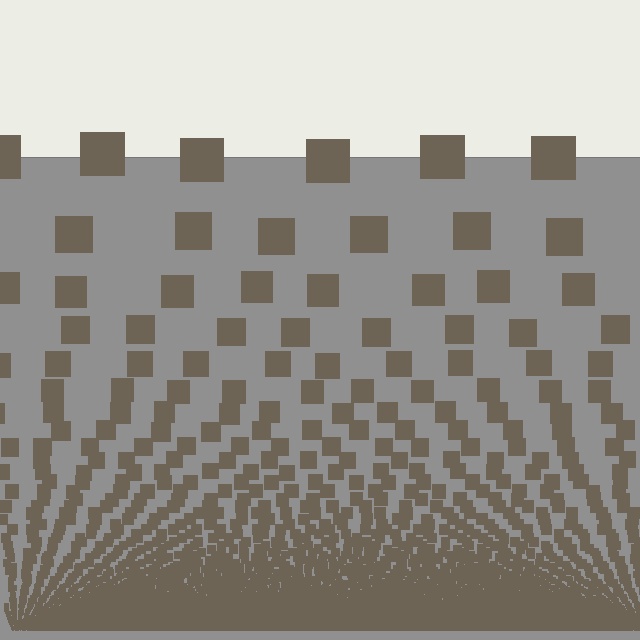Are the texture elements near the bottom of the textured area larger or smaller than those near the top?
Smaller. The gradient is inverted — elements near the bottom are smaller and denser.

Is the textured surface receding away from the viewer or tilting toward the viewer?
The surface appears to tilt toward the viewer. Texture elements get larger and sparser toward the top.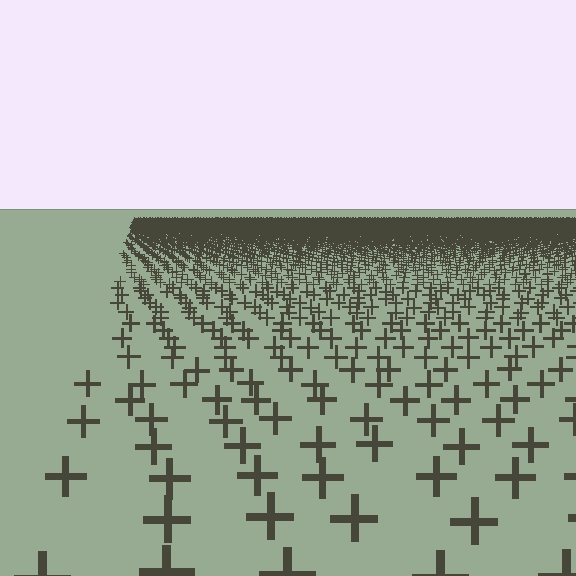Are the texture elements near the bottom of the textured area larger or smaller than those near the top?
Larger. Near the bottom, elements are closer to the viewer and appear at a bigger on-screen size.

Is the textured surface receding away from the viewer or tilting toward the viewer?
The surface is receding away from the viewer. Texture elements get smaller and denser toward the top.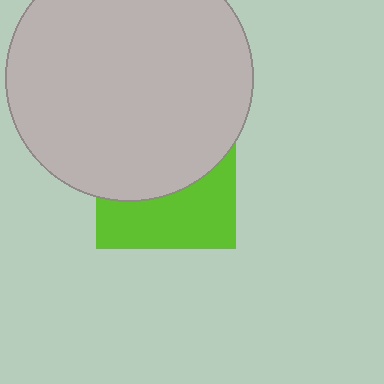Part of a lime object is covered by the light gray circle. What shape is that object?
It is a square.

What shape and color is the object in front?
The object in front is a light gray circle.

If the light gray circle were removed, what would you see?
You would see the complete lime square.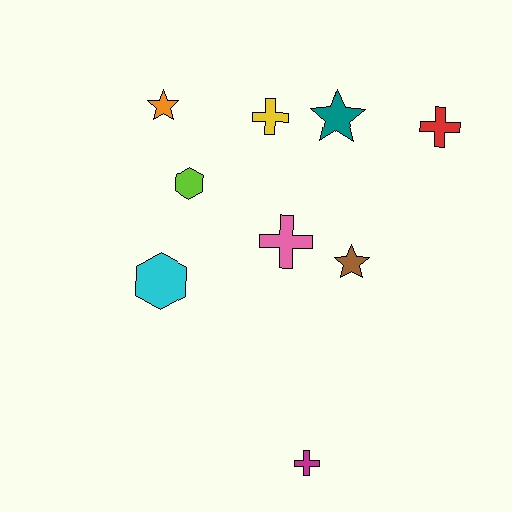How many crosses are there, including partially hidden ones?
There are 4 crosses.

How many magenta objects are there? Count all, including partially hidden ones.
There is 1 magenta object.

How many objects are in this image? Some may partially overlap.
There are 9 objects.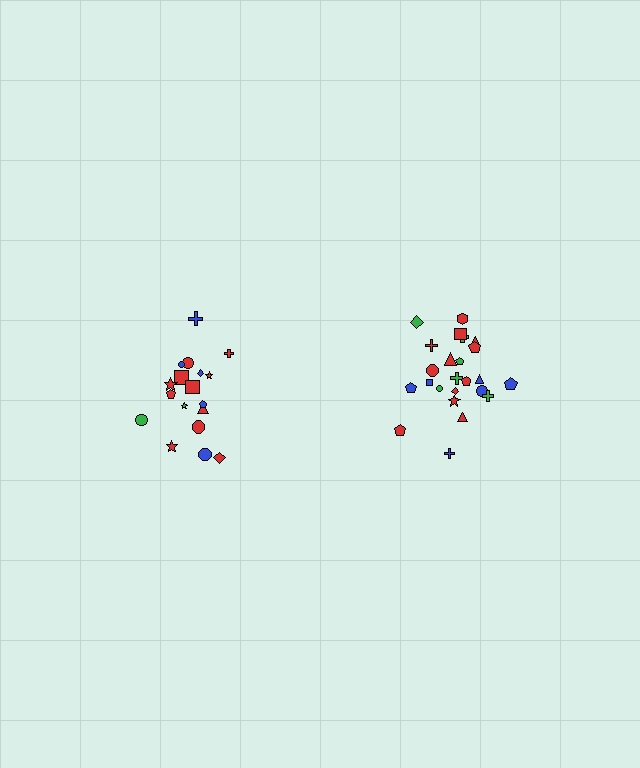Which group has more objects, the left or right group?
The right group.